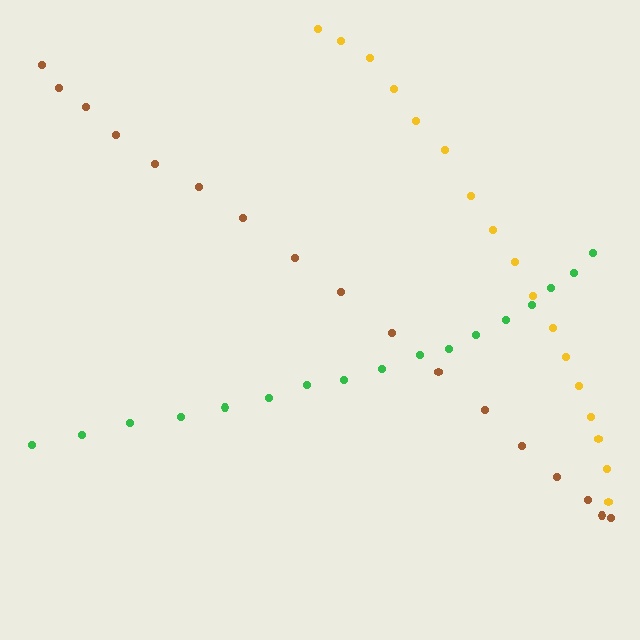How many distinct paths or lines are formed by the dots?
There are 3 distinct paths.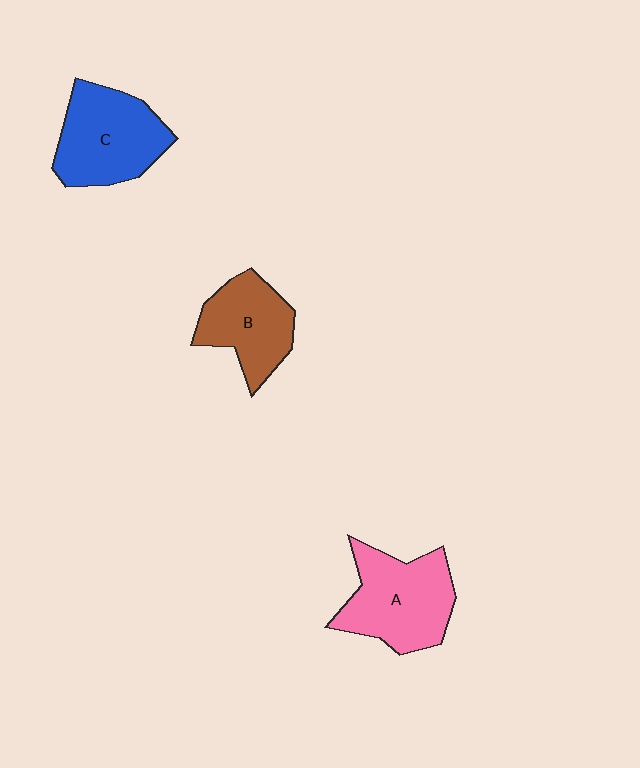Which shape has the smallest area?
Shape B (brown).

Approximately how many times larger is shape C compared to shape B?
Approximately 1.2 times.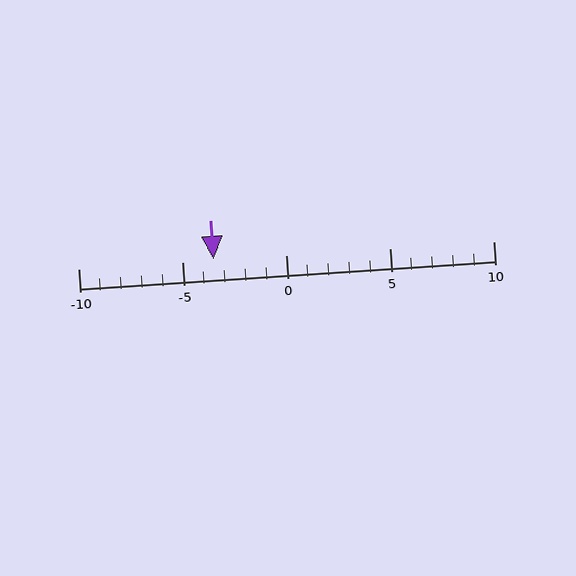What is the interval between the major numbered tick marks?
The major tick marks are spaced 5 units apart.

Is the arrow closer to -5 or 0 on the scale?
The arrow is closer to -5.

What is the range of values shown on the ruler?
The ruler shows values from -10 to 10.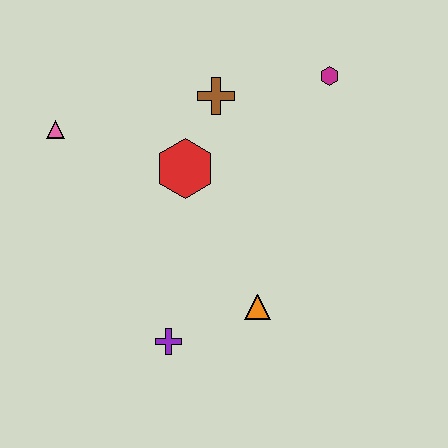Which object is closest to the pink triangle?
The red hexagon is closest to the pink triangle.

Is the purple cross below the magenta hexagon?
Yes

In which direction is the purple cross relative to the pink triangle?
The purple cross is below the pink triangle.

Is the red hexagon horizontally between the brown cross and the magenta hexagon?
No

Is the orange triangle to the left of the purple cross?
No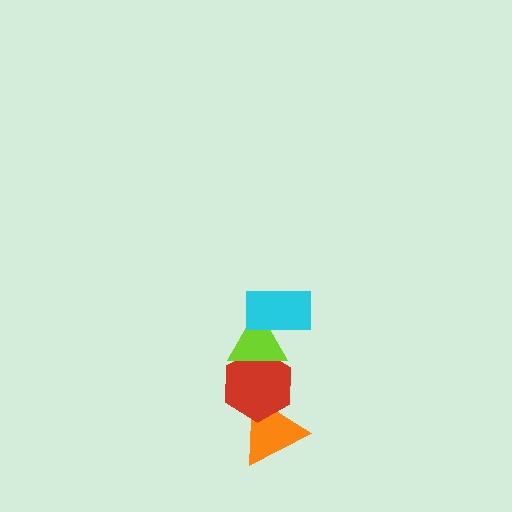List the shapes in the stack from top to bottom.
From top to bottom: the cyan rectangle, the lime triangle, the red hexagon, the orange triangle.